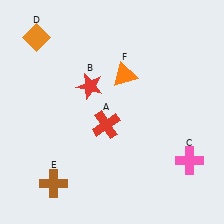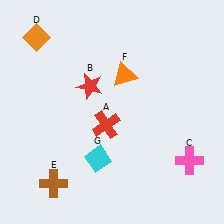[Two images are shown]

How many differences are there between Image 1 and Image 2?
There is 1 difference between the two images.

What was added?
A cyan diamond (G) was added in Image 2.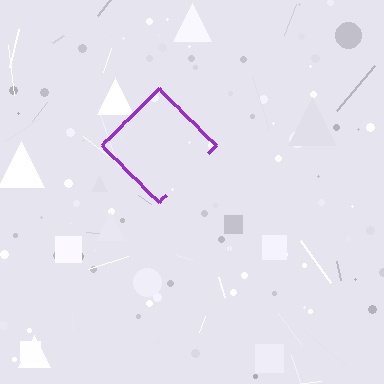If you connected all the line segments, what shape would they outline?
They would outline a diamond.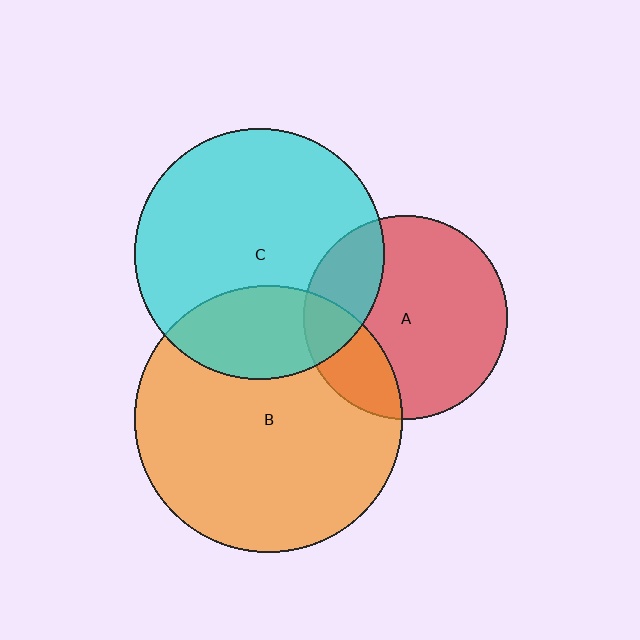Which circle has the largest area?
Circle B (orange).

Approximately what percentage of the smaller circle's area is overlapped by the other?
Approximately 25%.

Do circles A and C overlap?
Yes.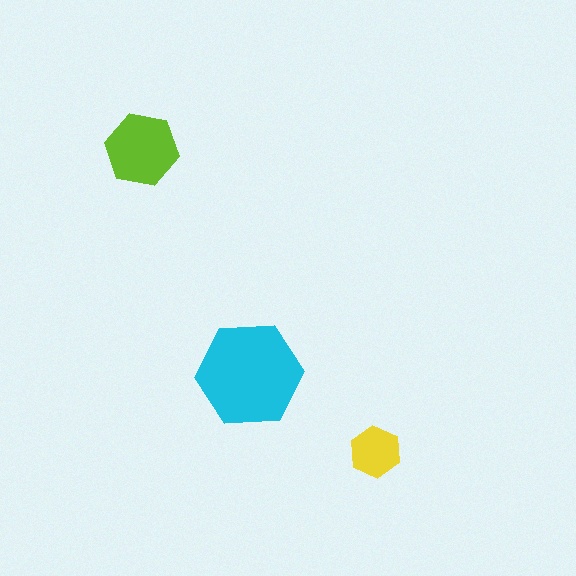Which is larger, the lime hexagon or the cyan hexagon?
The cyan one.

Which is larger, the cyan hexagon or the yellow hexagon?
The cyan one.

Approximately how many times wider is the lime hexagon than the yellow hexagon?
About 1.5 times wider.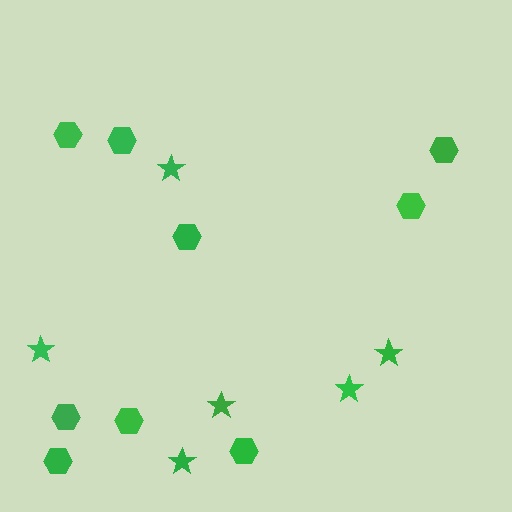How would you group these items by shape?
There are 2 groups: one group of stars (6) and one group of hexagons (9).